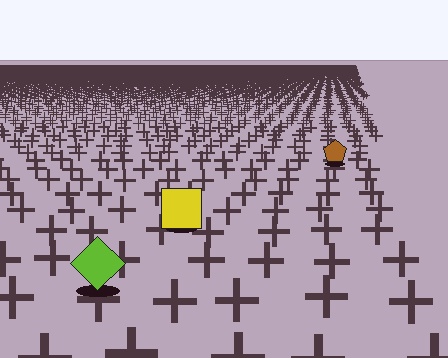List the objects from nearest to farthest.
From nearest to farthest: the lime diamond, the yellow square, the brown pentagon.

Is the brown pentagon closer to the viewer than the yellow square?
No. The yellow square is closer — you can tell from the texture gradient: the ground texture is coarser near it.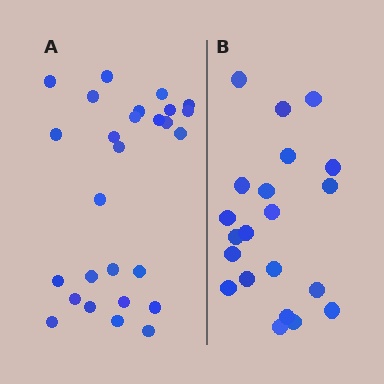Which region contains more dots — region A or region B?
Region A (the left region) has more dots.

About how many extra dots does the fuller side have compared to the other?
Region A has about 6 more dots than region B.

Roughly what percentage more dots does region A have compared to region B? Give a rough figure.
About 30% more.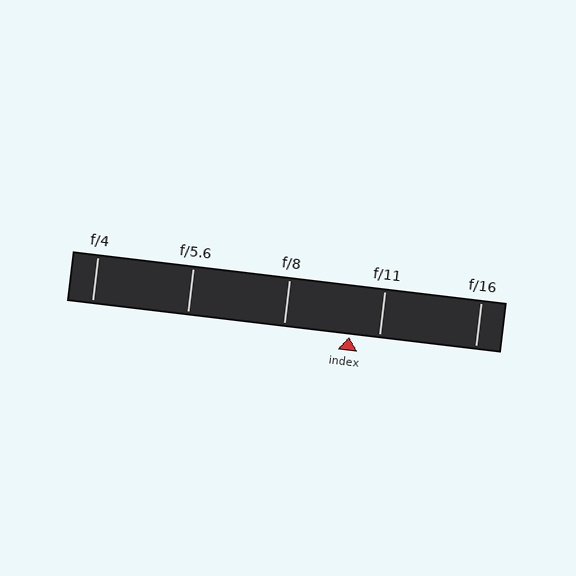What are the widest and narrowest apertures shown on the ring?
The widest aperture shown is f/4 and the narrowest is f/16.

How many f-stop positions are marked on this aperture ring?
There are 5 f-stop positions marked.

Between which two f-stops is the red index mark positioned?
The index mark is between f/8 and f/11.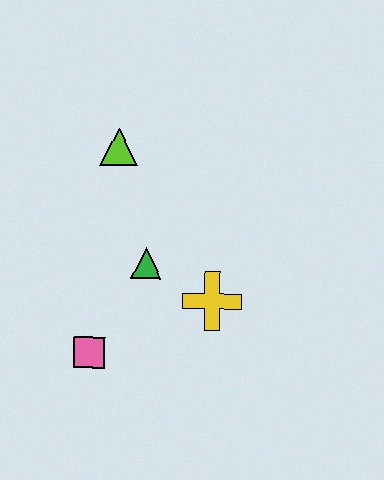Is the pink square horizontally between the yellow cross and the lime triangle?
No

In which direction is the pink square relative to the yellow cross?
The pink square is to the left of the yellow cross.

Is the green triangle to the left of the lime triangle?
No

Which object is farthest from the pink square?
The lime triangle is farthest from the pink square.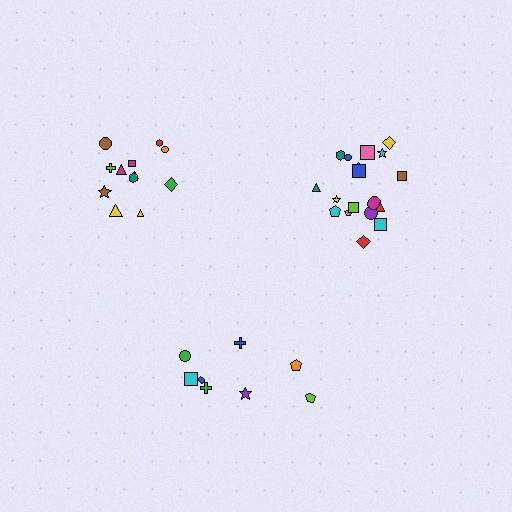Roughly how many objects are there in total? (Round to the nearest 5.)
Roughly 40 objects in total.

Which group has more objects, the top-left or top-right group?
The top-right group.